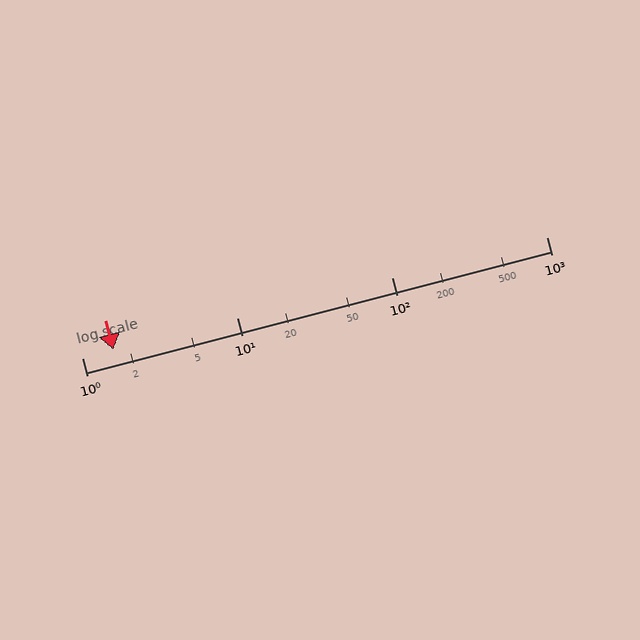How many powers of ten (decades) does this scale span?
The scale spans 3 decades, from 1 to 1000.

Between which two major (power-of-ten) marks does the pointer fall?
The pointer is between 1 and 10.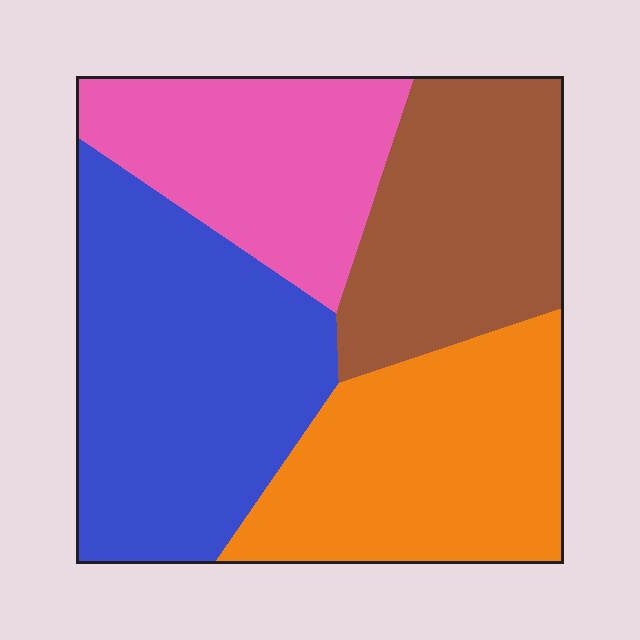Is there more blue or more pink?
Blue.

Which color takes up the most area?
Blue, at roughly 35%.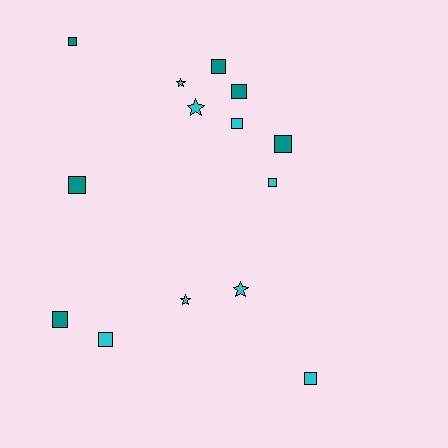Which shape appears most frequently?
Square, with 10 objects.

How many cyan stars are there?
There are 4 cyan stars.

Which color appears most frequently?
Cyan, with 8 objects.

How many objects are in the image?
There are 14 objects.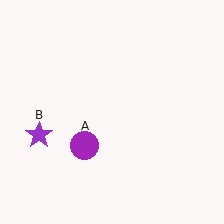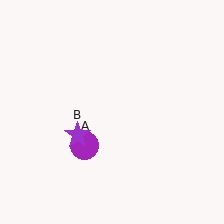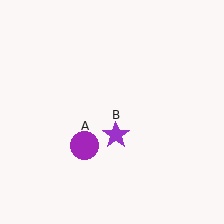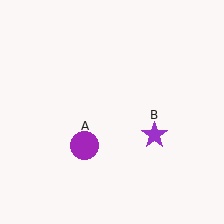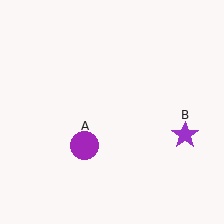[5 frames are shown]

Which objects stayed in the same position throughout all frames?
Purple circle (object A) remained stationary.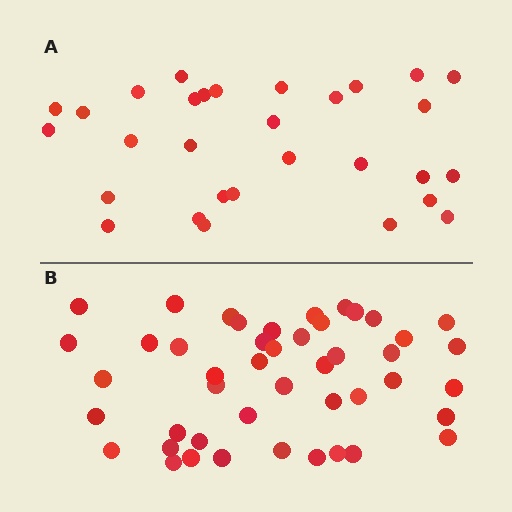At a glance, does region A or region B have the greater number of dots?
Region B (the bottom region) has more dots.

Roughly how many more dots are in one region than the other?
Region B has approximately 15 more dots than region A.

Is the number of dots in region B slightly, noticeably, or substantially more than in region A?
Region B has substantially more. The ratio is roughly 1.5 to 1.